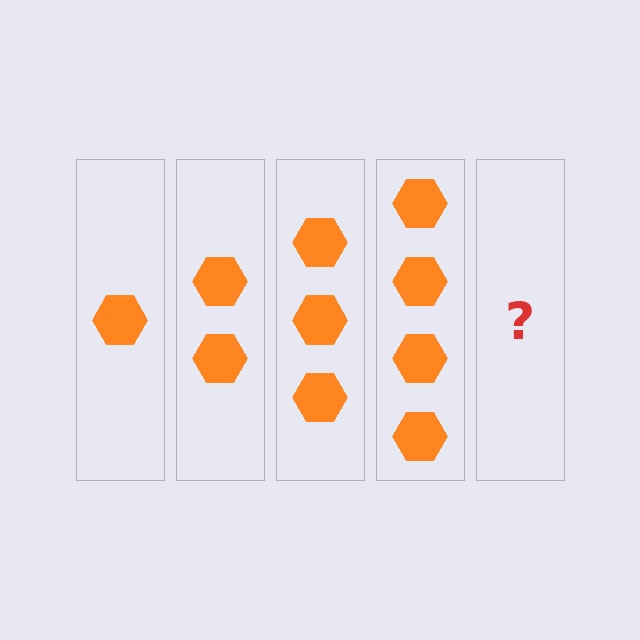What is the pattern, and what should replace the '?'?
The pattern is that each step adds one more hexagon. The '?' should be 5 hexagons.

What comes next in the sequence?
The next element should be 5 hexagons.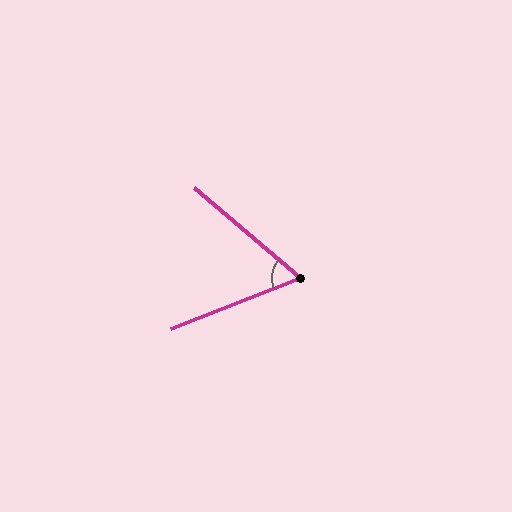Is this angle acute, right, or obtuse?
It is acute.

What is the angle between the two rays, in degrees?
Approximately 62 degrees.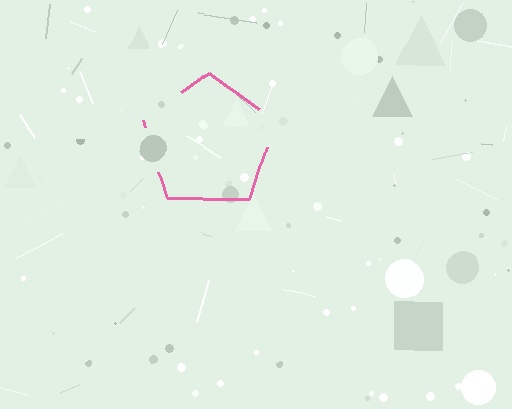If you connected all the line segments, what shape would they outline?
They would outline a pentagon.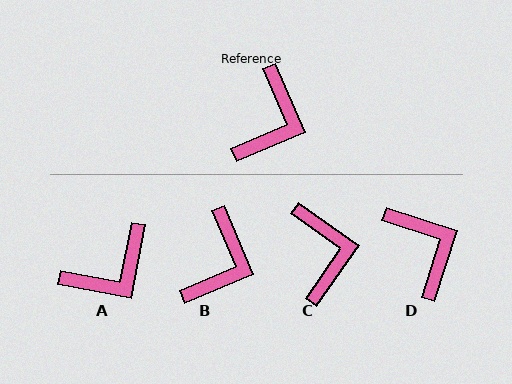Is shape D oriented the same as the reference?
No, it is off by about 49 degrees.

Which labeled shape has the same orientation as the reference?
B.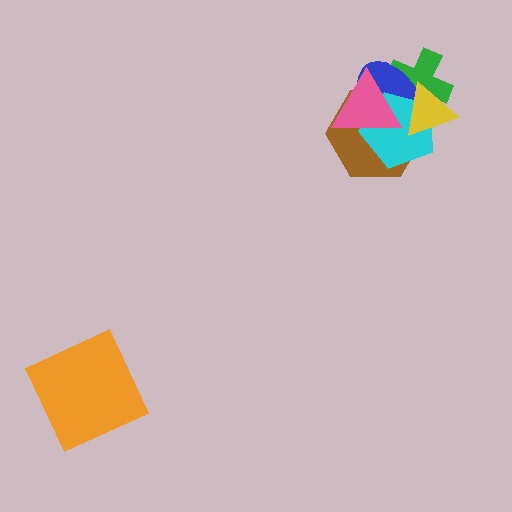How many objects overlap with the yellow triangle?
5 objects overlap with the yellow triangle.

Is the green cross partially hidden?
Yes, it is partially covered by another shape.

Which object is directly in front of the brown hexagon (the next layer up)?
The blue ellipse is directly in front of the brown hexagon.